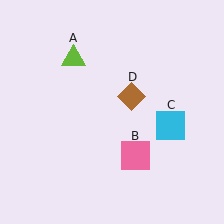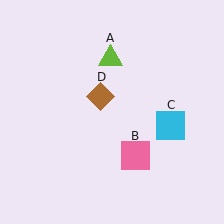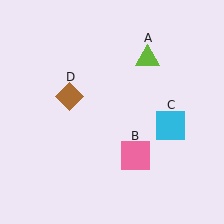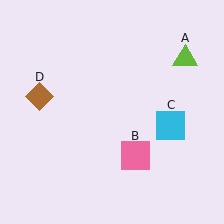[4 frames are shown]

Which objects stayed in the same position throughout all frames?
Pink square (object B) and cyan square (object C) remained stationary.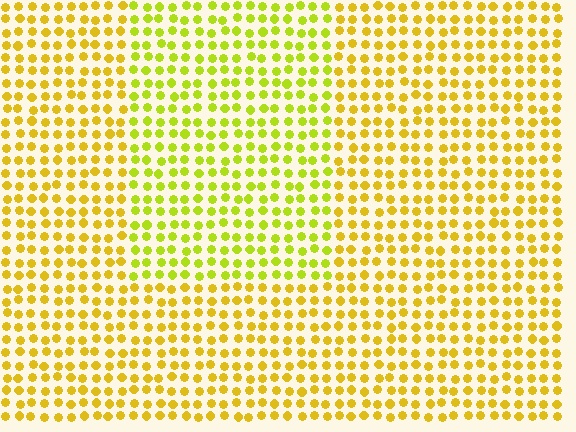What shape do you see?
I see a rectangle.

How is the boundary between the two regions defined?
The boundary is defined purely by a slight shift in hue (about 25 degrees). Spacing, size, and orientation are identical on both sides.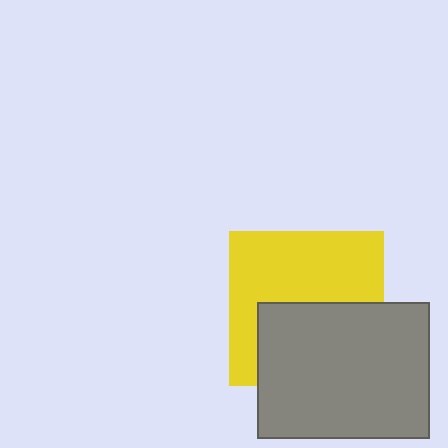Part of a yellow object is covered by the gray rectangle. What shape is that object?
It is a square.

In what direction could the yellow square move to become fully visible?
The yellow square could move up. That would shift it out from behind the gray rectangle entirely.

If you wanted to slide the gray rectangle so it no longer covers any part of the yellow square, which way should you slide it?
Slide it down — that is the most direct way to separate the two shapes.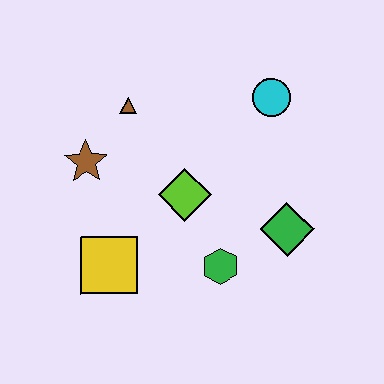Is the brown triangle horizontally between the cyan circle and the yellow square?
Yes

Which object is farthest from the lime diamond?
The cyan circle is farthest from the lime diamond.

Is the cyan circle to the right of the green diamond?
No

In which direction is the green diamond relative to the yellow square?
The green diamond is to the right of the yellow square.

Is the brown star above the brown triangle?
No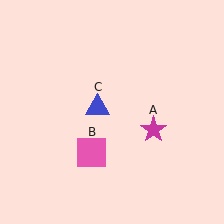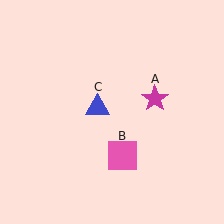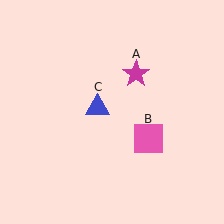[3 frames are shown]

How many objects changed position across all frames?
2 objects changed position: magenta star (object A), pink square (object B).